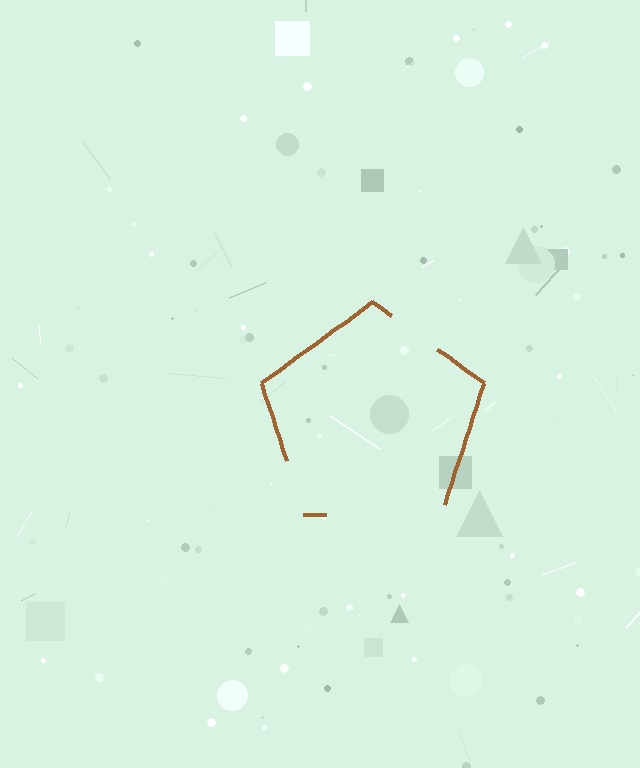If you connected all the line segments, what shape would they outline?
They would outline a pentagon.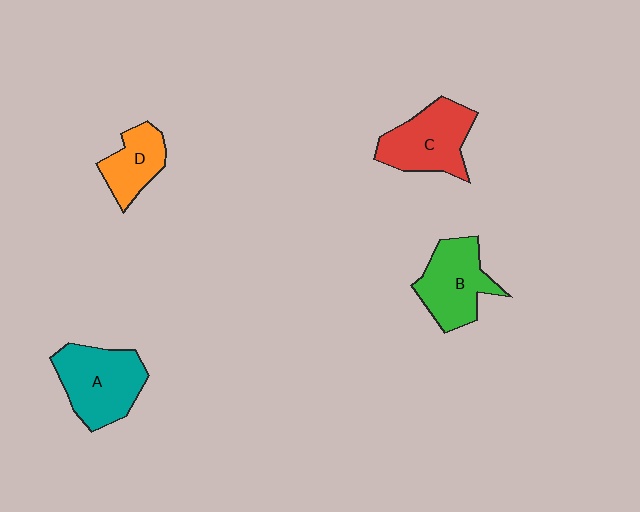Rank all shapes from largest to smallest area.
From largest to smallest: A (teal), C (red), B (green), D (orange).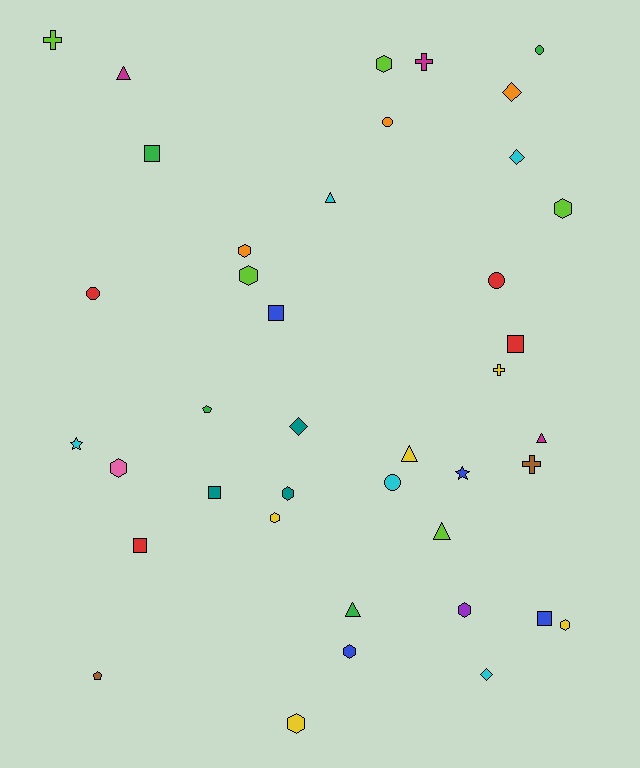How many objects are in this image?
There are 40 objects.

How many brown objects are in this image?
There are 2 brown objects.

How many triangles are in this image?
There are 6 triangles.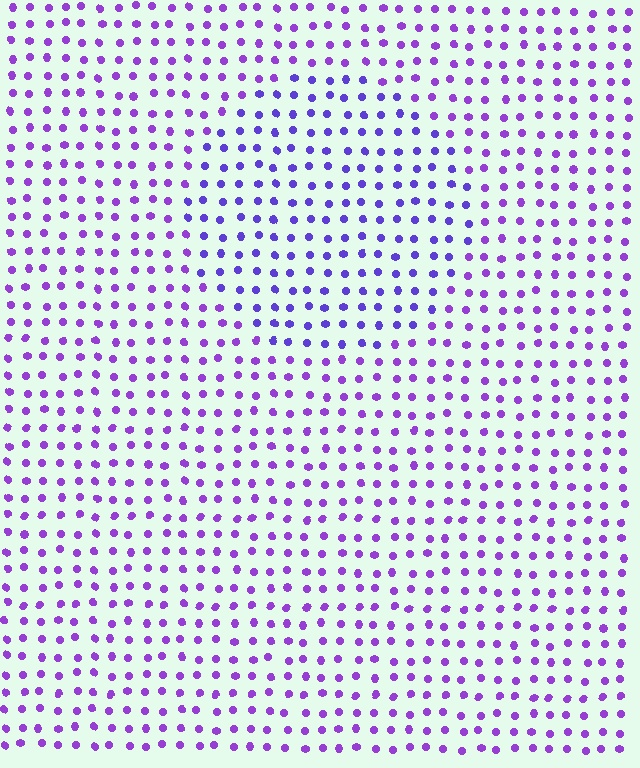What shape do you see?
I see a circle.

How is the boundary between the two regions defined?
The boundary is defined purely by a slight shift in hue (about 23 degrees). Spacing, size, and orientation are identical on both sides.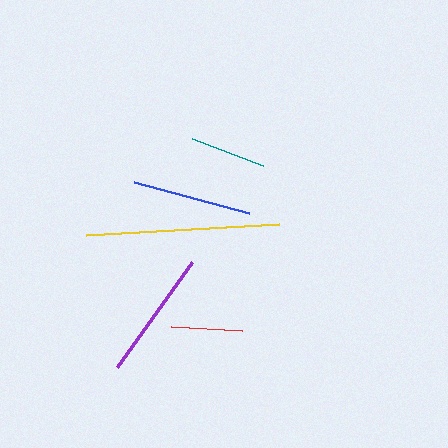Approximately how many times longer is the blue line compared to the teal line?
The blue line is approximately 1.6 times the length of the teal line.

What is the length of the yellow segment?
The yellow segment is approximately 193 pixels long.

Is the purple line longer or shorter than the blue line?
The purple line is longer than the blue line.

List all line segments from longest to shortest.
From longest to shortest: yellow, purple, blue, teal, red.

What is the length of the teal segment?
The teal segment is approximately 76 pixels long.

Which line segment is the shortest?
The red line is the shortest at approximately 71 pixels.